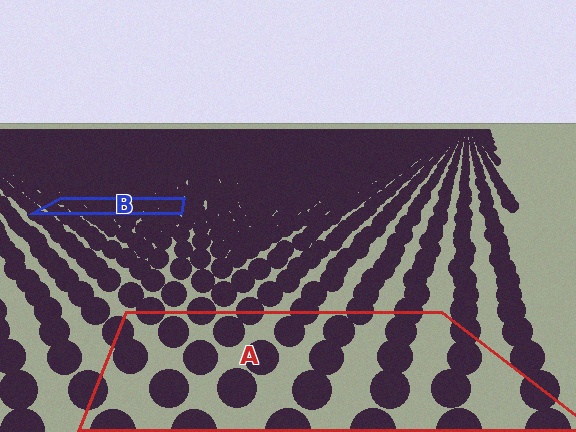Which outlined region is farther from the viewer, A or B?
Region B is farther from the viewer — the texture elements inside it appear smaller and more densely packed.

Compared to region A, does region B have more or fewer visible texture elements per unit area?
Region B has more texture elements per unit area — they are packed more densely because it is farther away.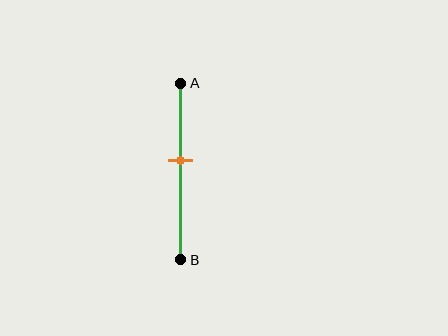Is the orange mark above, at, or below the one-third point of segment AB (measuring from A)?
The orange mark is below the one-third point of segment AB.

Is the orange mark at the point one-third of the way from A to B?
No, the mark is at about 45% from A, not at the 33% one-third point.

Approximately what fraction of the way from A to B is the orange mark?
The orange mark is approximately 45% of the way from A to B.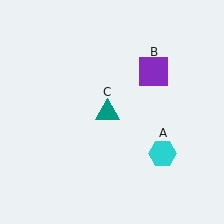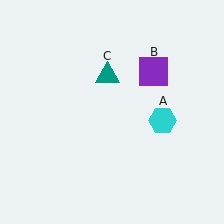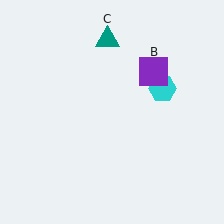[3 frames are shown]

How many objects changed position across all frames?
2 objects changed position: cyan hexagon (object A), teal triangle (object C).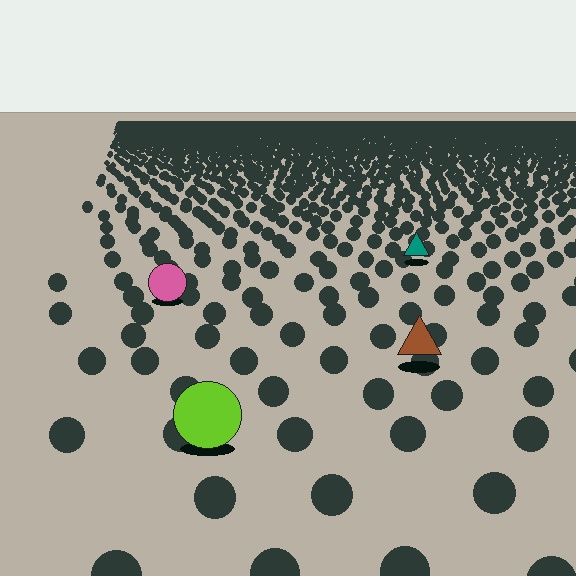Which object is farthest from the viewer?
The teal triangle is farthest from the viewer. It appears smaller and the ground texture around it is denser.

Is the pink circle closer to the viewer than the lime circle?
No. The lime circle is closer — you can tell from the texture gradient: the ground texture is coarser near it.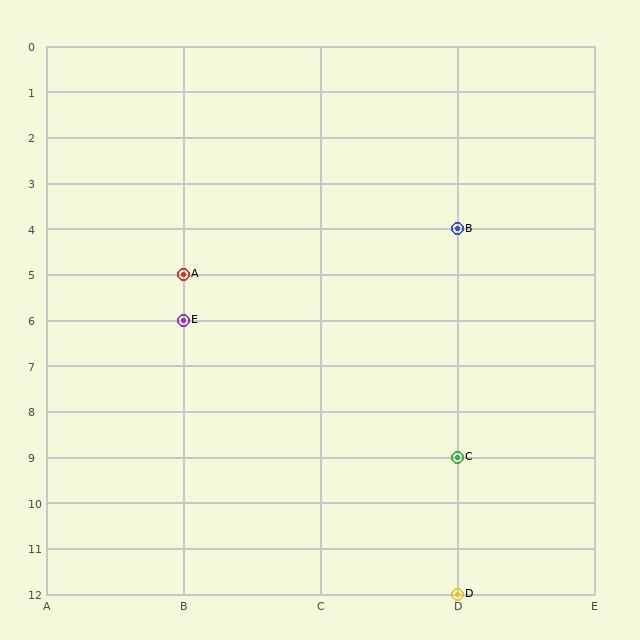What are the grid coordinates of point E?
Point E is at grid coordinates (B, 6).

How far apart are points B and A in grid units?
Points B and A are 2 columns and 1 row apart (about 2.2 grid units diagonally).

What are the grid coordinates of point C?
Point C is at grid coordinates (D, 9).